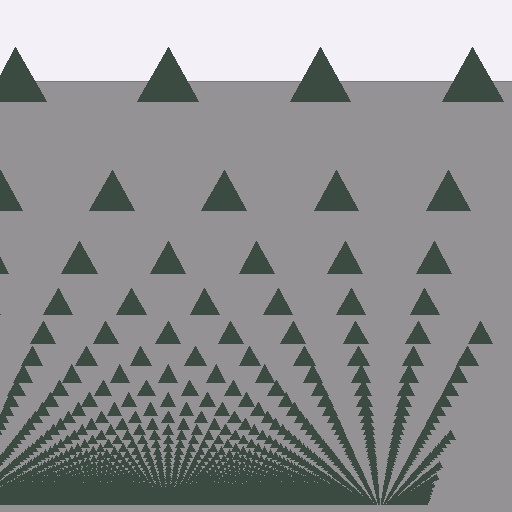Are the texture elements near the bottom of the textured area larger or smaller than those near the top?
Smaller. The gradient is inverted — elements near the bottom are smaller and denser.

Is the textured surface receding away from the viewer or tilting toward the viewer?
The surface appears to tilt toward the viewer. Texture elements get larger and sparser toward the top.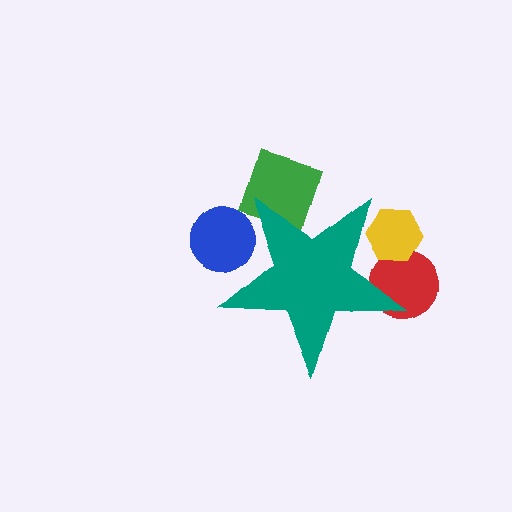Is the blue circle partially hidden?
Yes, the blue circle is partially hidden behind the teal star.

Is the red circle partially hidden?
Yes, the red circle is partially hidden behind the teal star.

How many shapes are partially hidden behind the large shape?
4 shapes are partially hidden.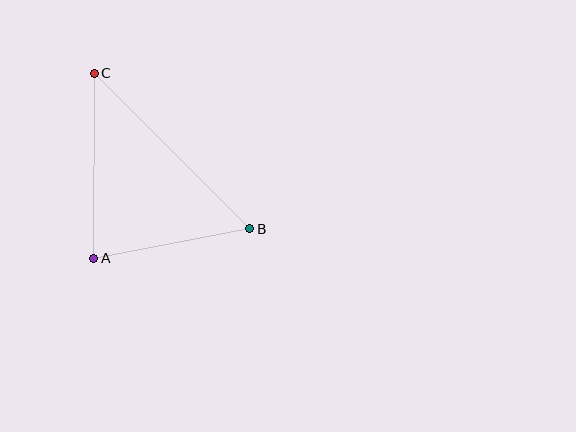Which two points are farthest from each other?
Points B and C are farthest from each other.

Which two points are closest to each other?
Points A and B are closest to each other.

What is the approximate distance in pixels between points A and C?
The distance between A and C is approximately 185 pixels.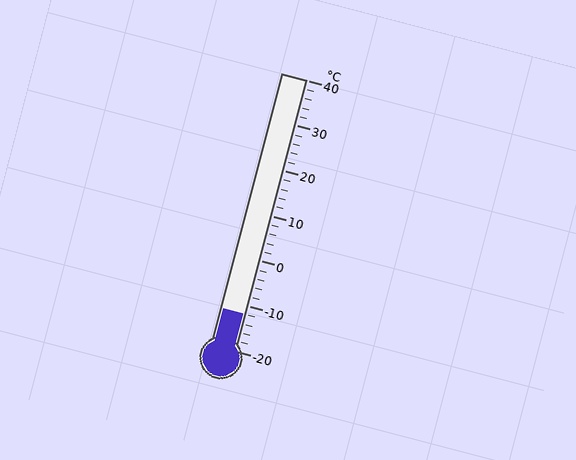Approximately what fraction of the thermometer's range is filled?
The thermometer is filled to approximately 15% of its range.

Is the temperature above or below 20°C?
The temperature is below 20°C.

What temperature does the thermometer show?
The thermometer shows approximately -12°C.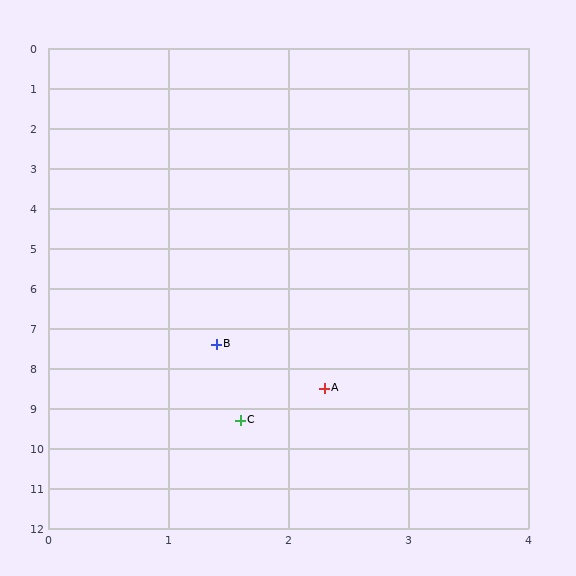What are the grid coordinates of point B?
Point B is at approximately (1.4, 7.4).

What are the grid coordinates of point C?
Point C is at approximately (1.6, 9.3).